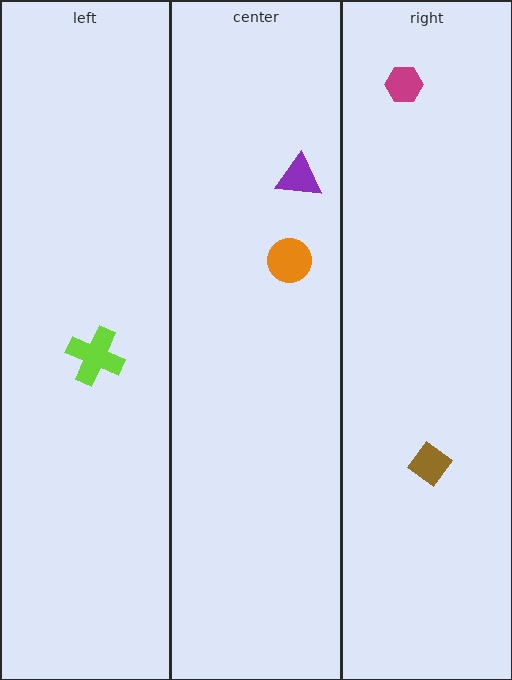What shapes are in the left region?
The lime cross.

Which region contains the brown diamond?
The right region.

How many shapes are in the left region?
1.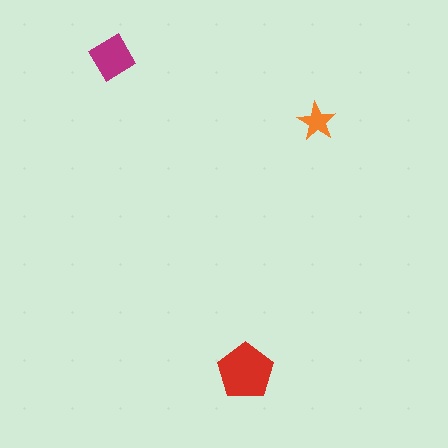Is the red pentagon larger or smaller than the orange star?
Larger.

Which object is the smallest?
The orange star.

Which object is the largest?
The red pentagon.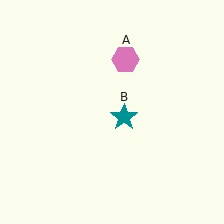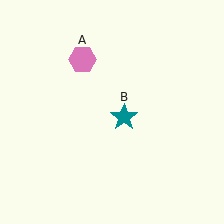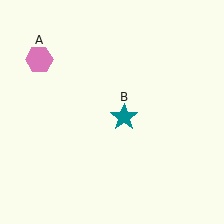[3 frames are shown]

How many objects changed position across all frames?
1 object changed position: pink hexagon (object A).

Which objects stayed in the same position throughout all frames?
Teal star (object B) remained stationary.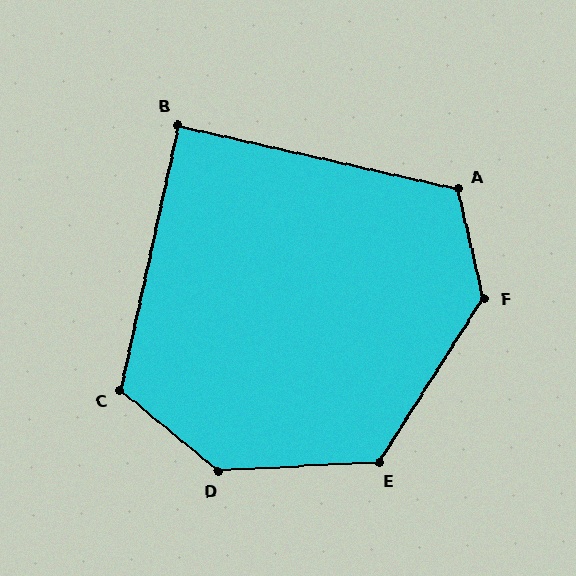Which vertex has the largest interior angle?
D, at approximately 137 degrees.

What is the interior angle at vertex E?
Approximately 126 degrees (obtuse).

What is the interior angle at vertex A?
Approximately 116 degrees (obtuse).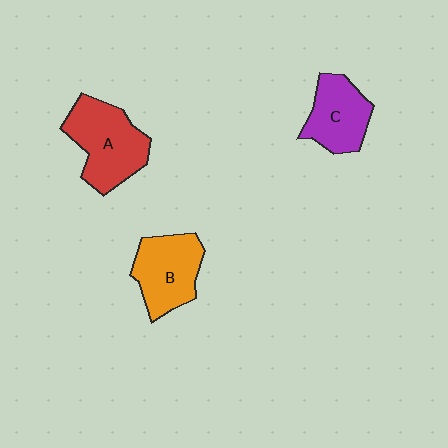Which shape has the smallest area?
Shape C (purple).